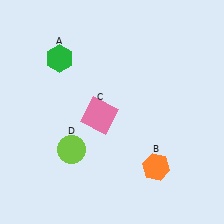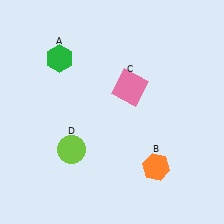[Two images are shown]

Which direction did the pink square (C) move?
The pink square (C) moved right.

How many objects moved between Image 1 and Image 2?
1 object moved between the two images.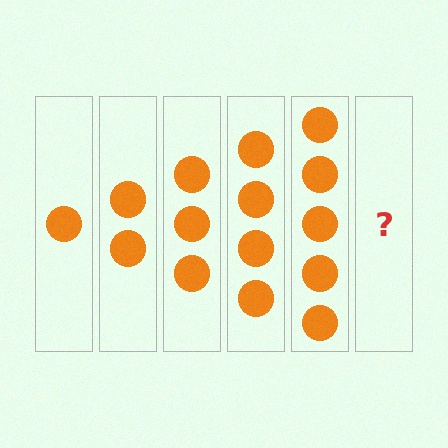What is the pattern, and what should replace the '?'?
The pattern is that each step adds one more circle. The '?' should be 6 circles.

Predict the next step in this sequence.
The next step is 6 circles.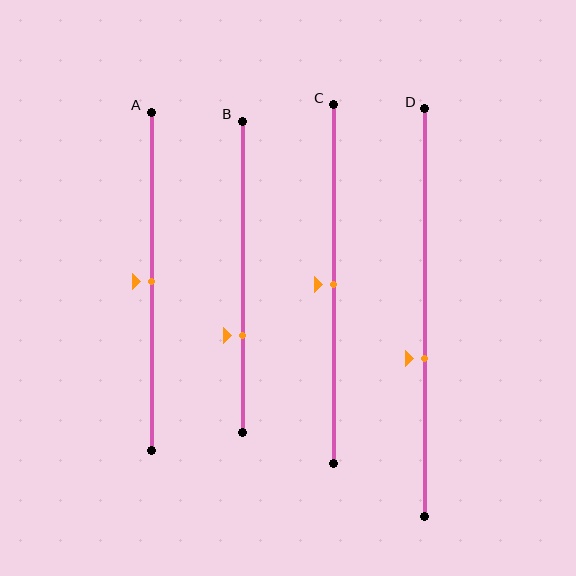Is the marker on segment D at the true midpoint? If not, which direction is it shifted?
No, the marker on segment D is shifted downward by about 11% of the segment length.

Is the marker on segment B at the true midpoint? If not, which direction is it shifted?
No, the marker on segment B is shifted downward by about 19% of the segment length.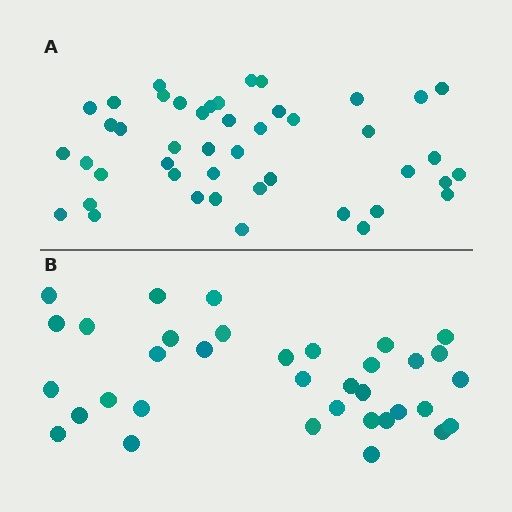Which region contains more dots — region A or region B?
Region A (the top region) has more dots.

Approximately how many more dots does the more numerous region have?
Region A has roughly 10 or so more dots than region B.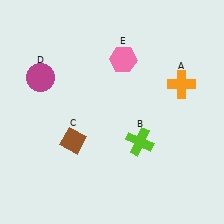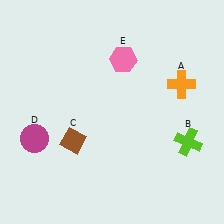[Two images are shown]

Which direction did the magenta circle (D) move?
The magenta circle (D) moved down.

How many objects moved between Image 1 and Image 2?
2 objects moved between the two images.